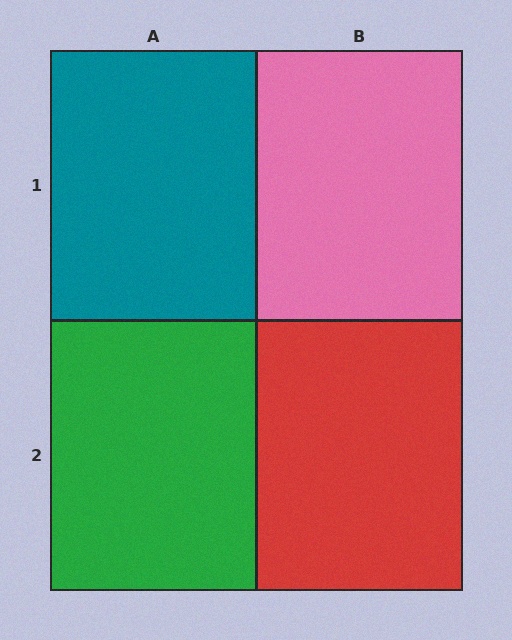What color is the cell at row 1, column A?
Teal.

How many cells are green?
1 cell is green.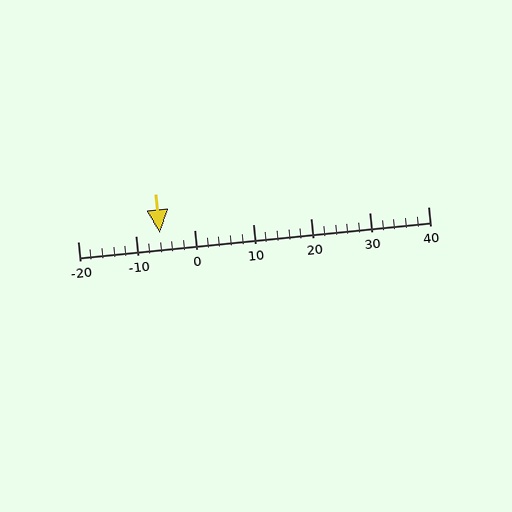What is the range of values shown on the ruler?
The ruler shows values from -20 to 40.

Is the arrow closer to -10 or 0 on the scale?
The arrow is closer to -10.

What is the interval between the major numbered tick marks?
The major tick marks are spaced 10 units apart.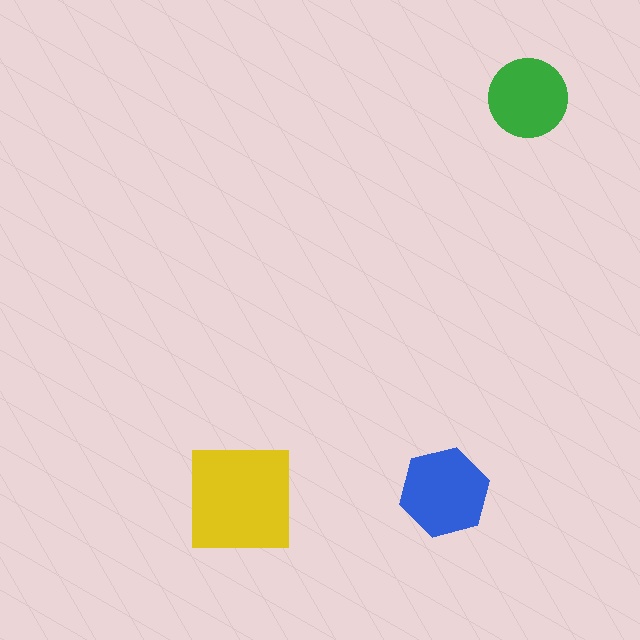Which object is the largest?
The yellow square.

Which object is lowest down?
The yellow square is bottommost.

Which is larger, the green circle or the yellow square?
The yellow square.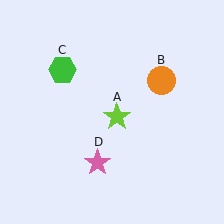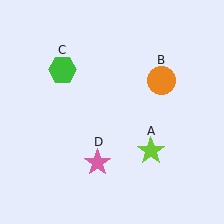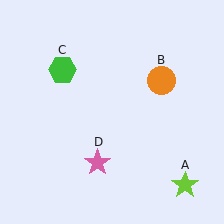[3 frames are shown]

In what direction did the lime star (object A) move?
The lime star (object A) moved down and to the right.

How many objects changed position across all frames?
1 object changed position: lime star (object A).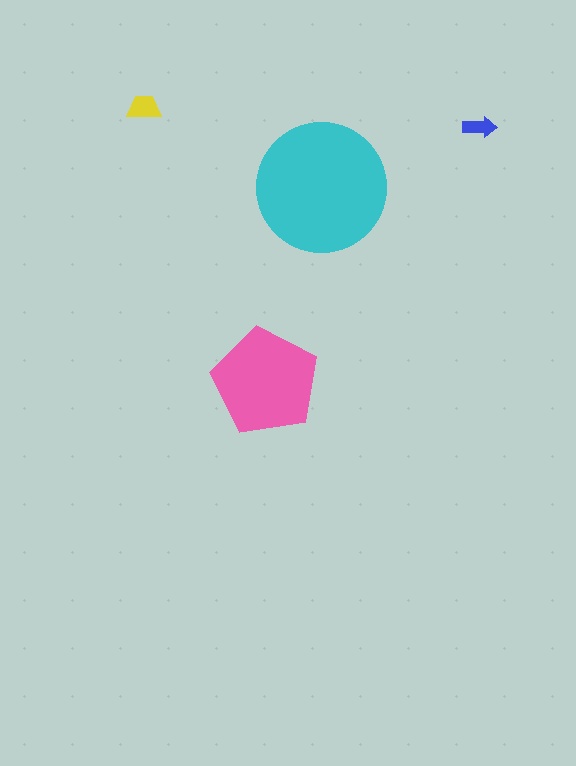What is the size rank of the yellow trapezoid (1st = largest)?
3rd.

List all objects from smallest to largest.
The blue arrow, the yellow trapezoid, the pink pentagon, the cyan circle.